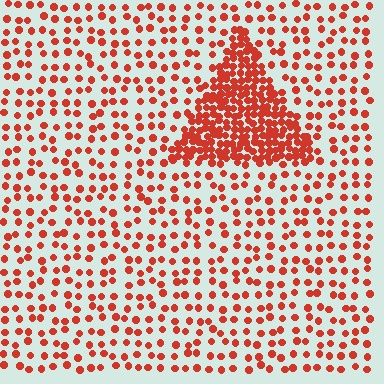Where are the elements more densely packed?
The elements are more densely packed inside the triangle boundary.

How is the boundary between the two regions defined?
The boundary is defined by a change in element density (approximately 3.0x ratio). All elements are the same color, size, and shape.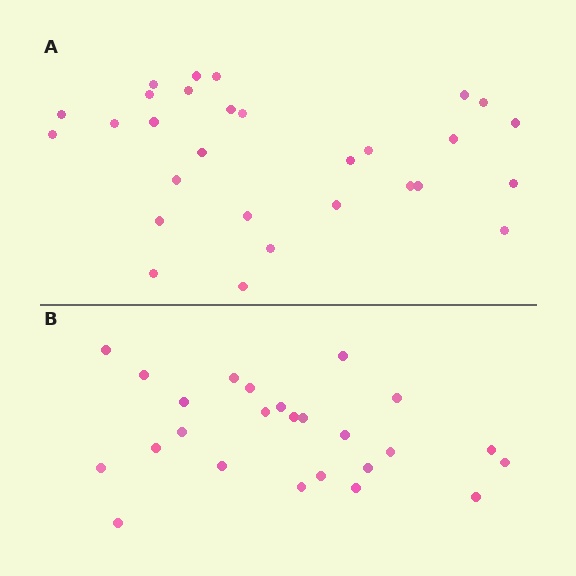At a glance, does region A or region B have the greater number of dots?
Region A (the top region) has more dots.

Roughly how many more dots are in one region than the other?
Region A has about 4 more dots than region B.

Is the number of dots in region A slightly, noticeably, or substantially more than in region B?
Region A has only slightly more — the two regions are fairly close. The ratio is roughly 1.2 to 1.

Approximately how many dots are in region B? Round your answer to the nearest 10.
About 20 dots. (The exact count is 25, which rounds to 20.)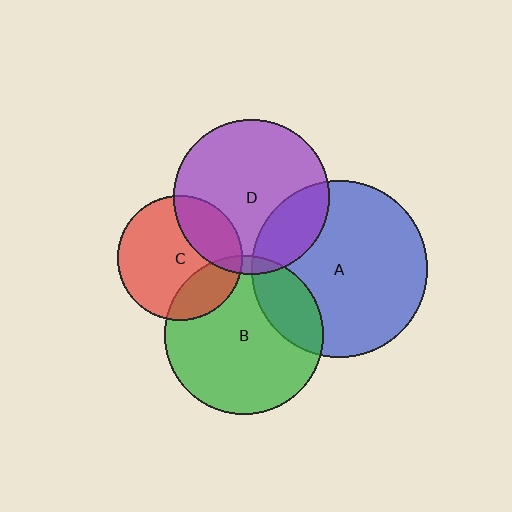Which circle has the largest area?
Circle A (blue).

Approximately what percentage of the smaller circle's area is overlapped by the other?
Approximately 25%.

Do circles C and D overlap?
Yes.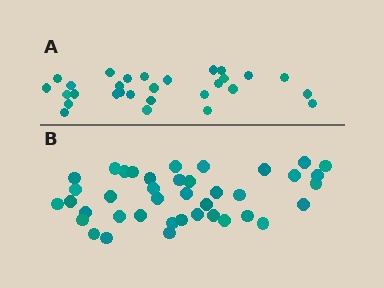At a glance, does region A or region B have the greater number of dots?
Region B (the bottom region) has more dots.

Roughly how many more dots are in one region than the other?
Region B has roughly 12 or so more dots than region A.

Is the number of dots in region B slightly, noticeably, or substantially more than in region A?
Region B has noticeably more, but not dramatically so. The ratio is roughly 1.4 to 1.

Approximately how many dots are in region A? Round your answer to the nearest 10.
About 30 dots. (The exact count is 29, which rounds to 30.)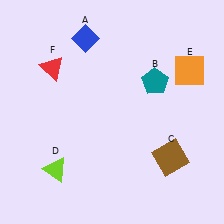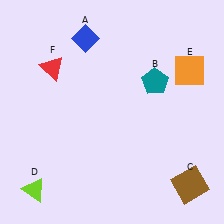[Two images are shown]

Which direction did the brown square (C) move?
The brown square (C) moved down.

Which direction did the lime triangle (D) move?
The lime triangle (D) moved left.